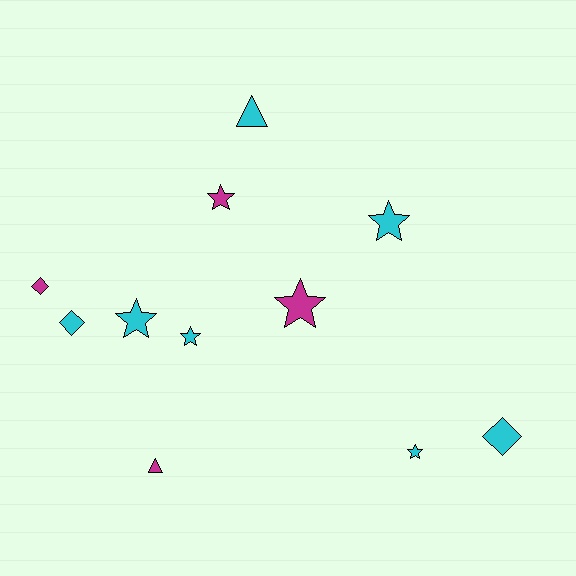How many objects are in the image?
There are 11 objects.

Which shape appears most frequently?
Star, with 6 objects.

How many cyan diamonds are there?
There are 2 cyan diamonds.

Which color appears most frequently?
Cyan, with 7 objects.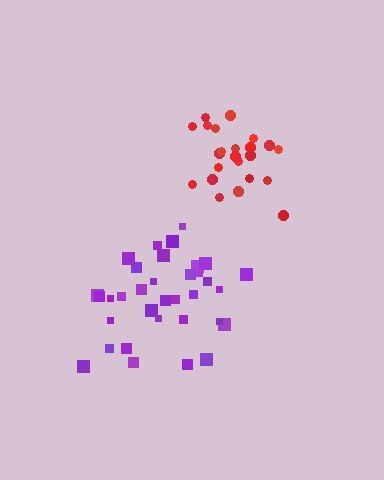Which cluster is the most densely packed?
Red.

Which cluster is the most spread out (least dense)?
Purple.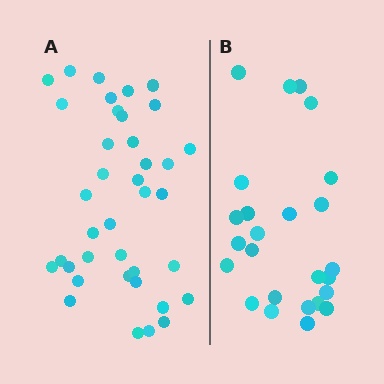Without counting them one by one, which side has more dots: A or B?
Region A (the left region) has more dots.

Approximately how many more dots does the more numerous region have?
Region A has approximately 15 more dots than region B.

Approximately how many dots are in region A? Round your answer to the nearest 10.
About 40 dots. (The exact count is 38, which rounds to 40.)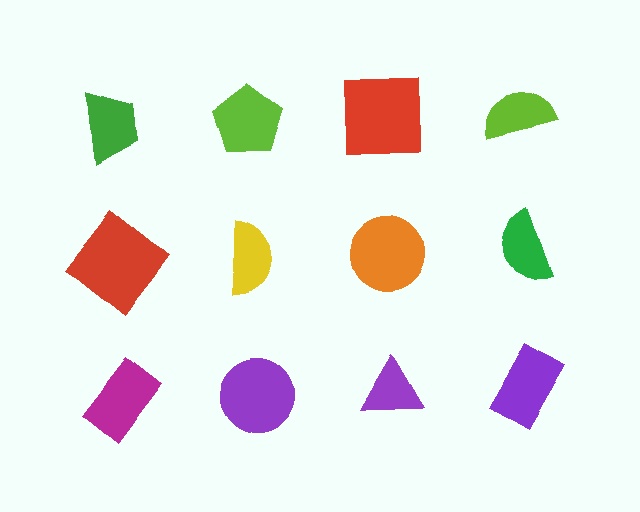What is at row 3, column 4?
A purple rectangle.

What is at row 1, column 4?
A lime semicircle.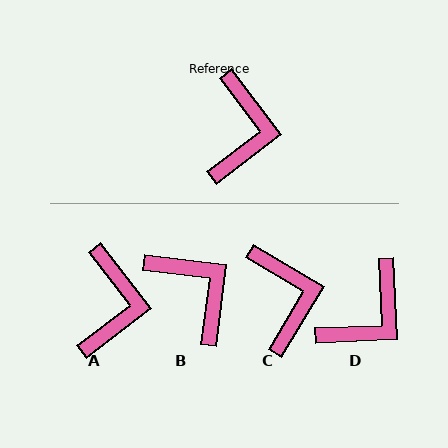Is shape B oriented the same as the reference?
No, it is off by about 45 degrees.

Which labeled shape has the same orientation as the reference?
A.